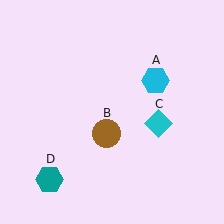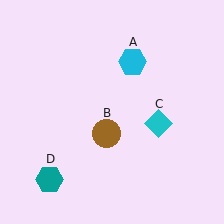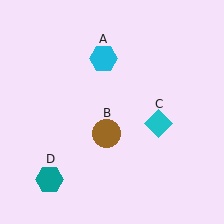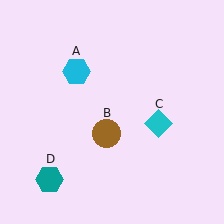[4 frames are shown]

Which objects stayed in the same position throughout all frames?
Brown circle (object B) and cyan diamond (object C) and teal hexagon (object D) remained stationary.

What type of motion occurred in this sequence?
The cyan hexagon (object A) rotated counterclockwise around the center of the scene.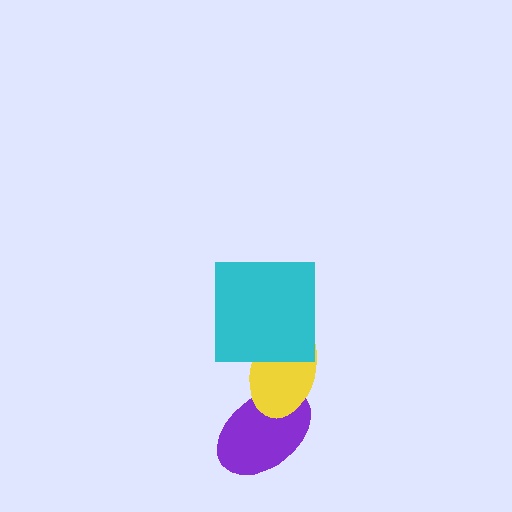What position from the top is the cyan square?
The cyan square is 1st from the top.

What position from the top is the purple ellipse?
The purple ellipse is 3rd from the top.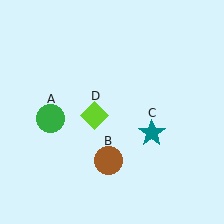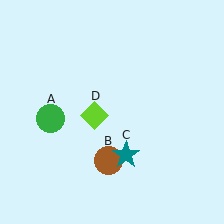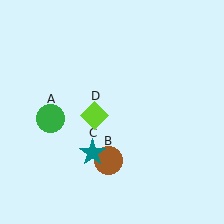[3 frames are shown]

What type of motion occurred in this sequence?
The teal star (object C) rotated clockwise around the center of the scene.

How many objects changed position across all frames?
1 object changed position: teal star (object C).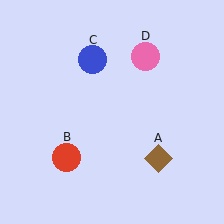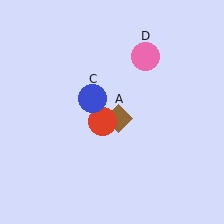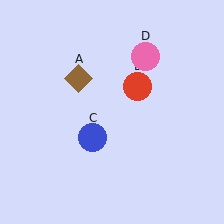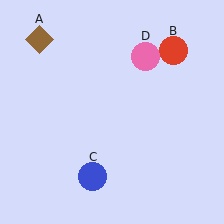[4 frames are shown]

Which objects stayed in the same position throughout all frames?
Pink circle (object D) remained stationary.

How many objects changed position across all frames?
3 objects changed position: brown diamond (object A), red circle (object B), blue circle (object C).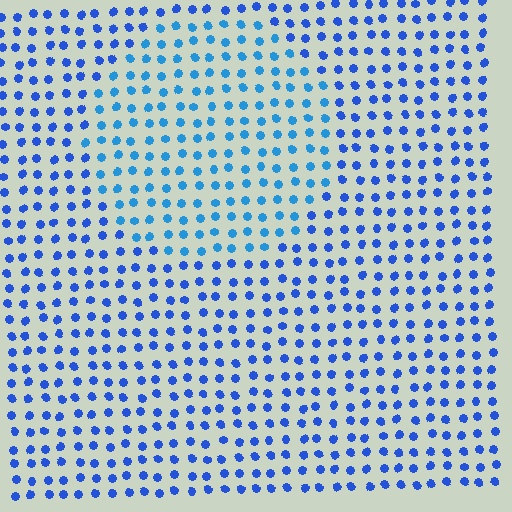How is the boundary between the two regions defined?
The boundary is defined purely by a slight shift in hue (about 22 degrees). Spacing, size, and orientation are identical on both sides.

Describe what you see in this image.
The image is filled with small blue elements in a uniform arrangement. A circle-shaped region is visible where the elements are tinted to a slightly different hue, forming a subtle color boundary.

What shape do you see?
I see a circle.